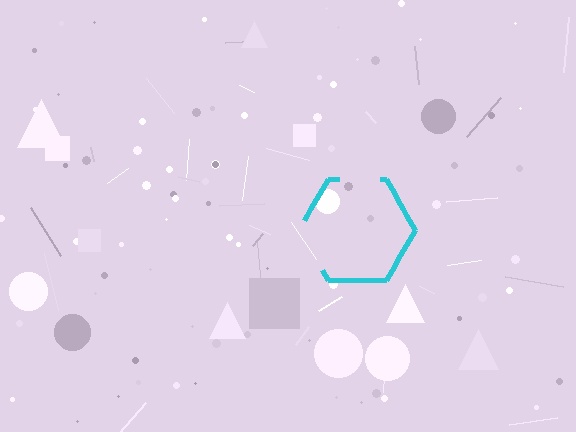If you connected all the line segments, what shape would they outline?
They would outline a hexagon.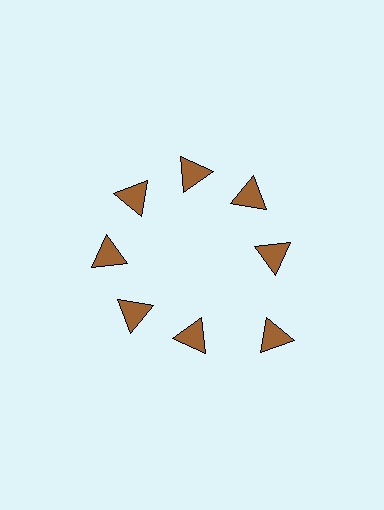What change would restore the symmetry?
The symmetry would be restored by moving it inward, back onto the ring so that all 8 triangles sit at equal angles and equal distance from the center.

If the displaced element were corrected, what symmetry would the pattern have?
It would have 8-fold rotational symmetry — the pattern would map onto itself every 45 degrees.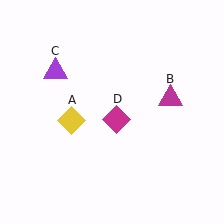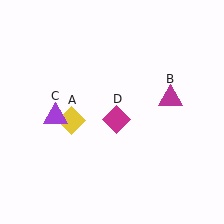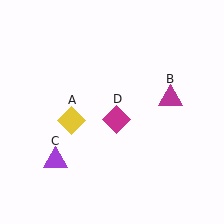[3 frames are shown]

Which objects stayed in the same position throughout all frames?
Yellow diamond (object A) and magenta triangle (object B) and magenta diamond (object D) remained stationary.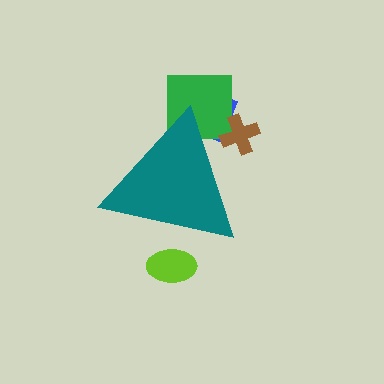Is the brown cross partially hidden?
Yes, the brown cross is partially hidden behind the teal triangle.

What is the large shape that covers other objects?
A teal triangle.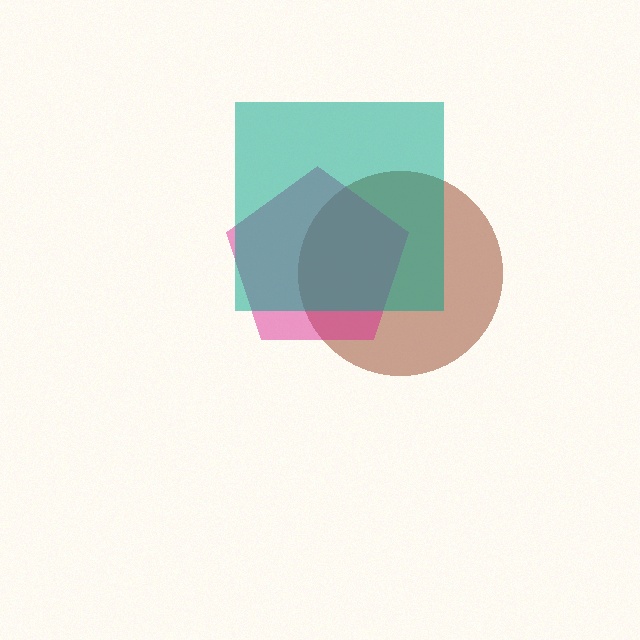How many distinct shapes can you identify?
There are 3 distinct shapes: a brown circle, a magenta pentagon, a teal square.